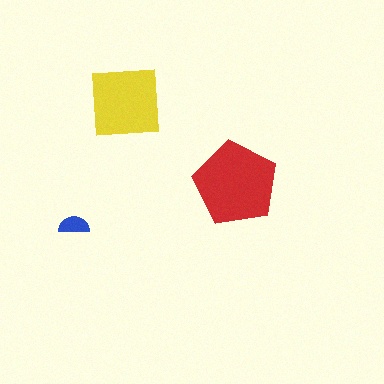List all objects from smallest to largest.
The blue semicircle, the yellow square, the red pentagon.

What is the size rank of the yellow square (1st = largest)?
2nd.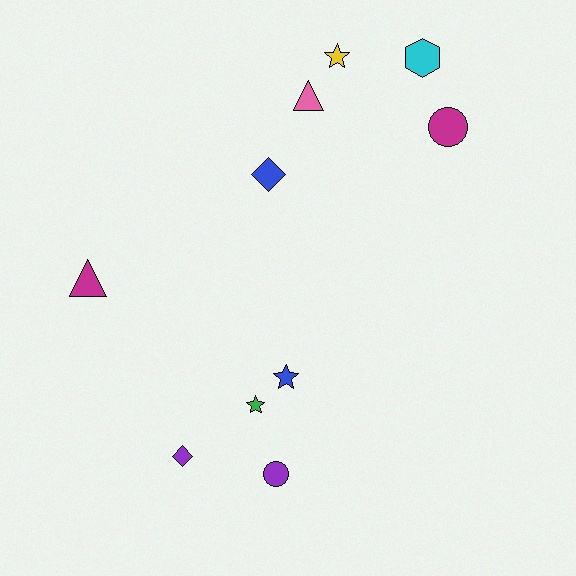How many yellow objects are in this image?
There is 1 yellow object.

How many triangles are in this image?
There are 2 triangles.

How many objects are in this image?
There are 10 objects.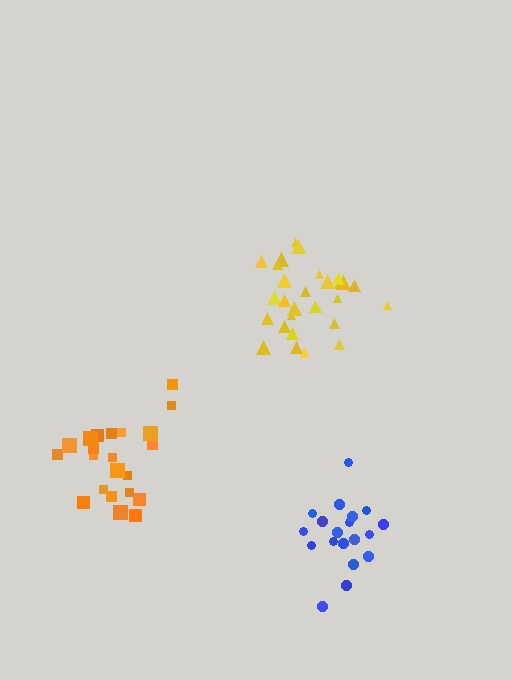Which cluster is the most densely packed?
Yellow.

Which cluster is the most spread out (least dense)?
Blue.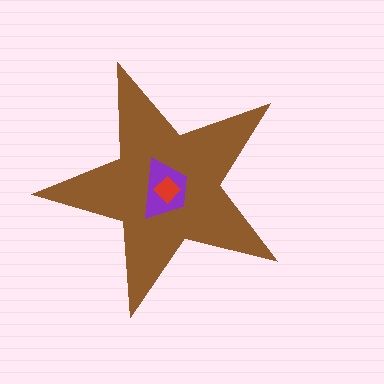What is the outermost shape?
The brown star.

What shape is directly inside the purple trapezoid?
The red diamond.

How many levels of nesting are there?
3.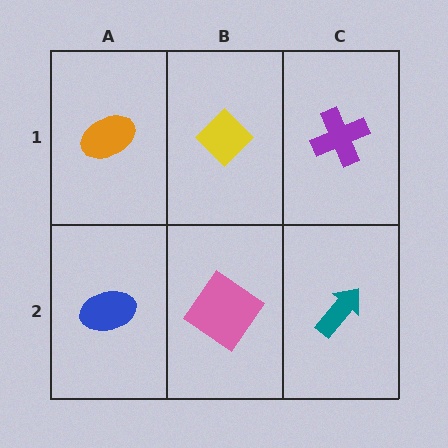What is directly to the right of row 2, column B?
A teal arrow.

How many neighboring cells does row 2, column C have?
2.